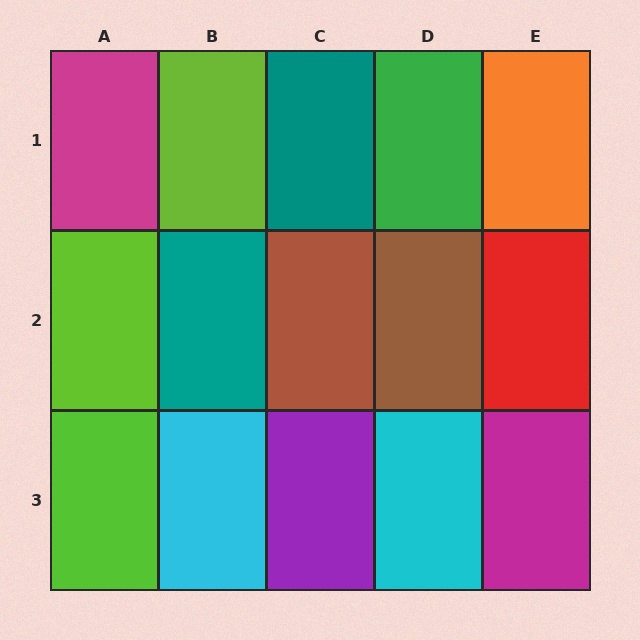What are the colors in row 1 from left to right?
Magenta, lime, teal, green, orange.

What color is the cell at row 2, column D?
Brown.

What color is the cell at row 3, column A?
Lime.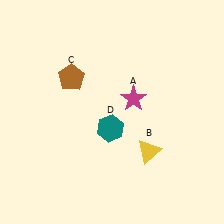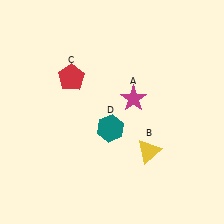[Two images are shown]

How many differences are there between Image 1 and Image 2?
There is 1 difference between the two images.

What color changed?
The pentagon (C) changed from brown in Image 1 to red in Image 2.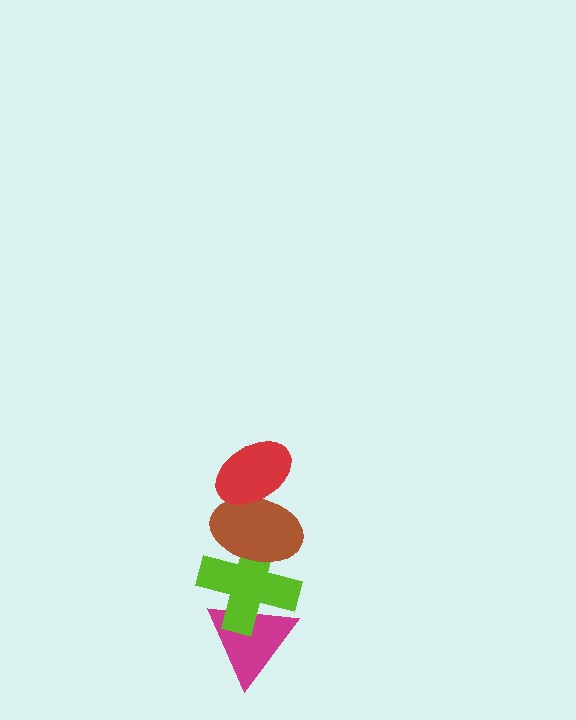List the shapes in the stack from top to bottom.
From top to bottom: the red ellipse, the brown ellipse, the lime cross, the magenta triangle.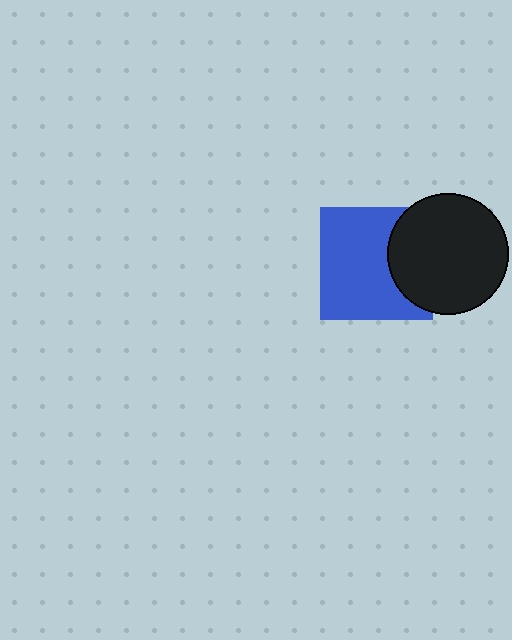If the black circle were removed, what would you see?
You would see the complete blue square.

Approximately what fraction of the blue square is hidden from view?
Roughly 30% of the blue square is hidden behind the black circle.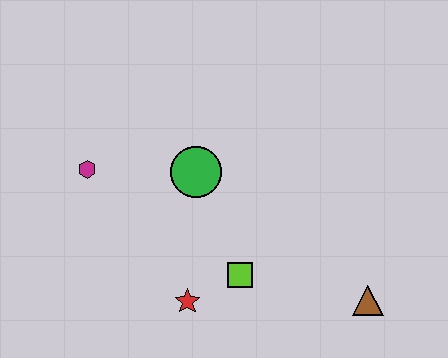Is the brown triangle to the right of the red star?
Yes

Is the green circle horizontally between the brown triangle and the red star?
Yes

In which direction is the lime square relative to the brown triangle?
The lime square is to the left of the brown triangle.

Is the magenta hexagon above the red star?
Yes